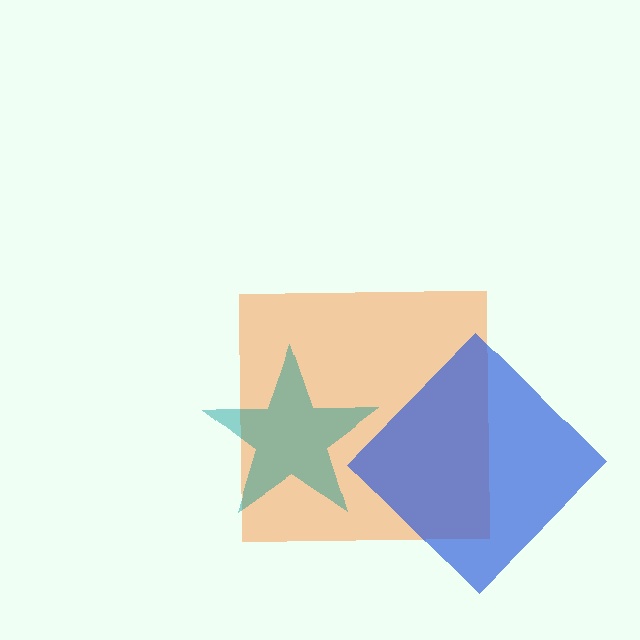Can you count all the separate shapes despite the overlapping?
Yes, there are 3 separate shapes.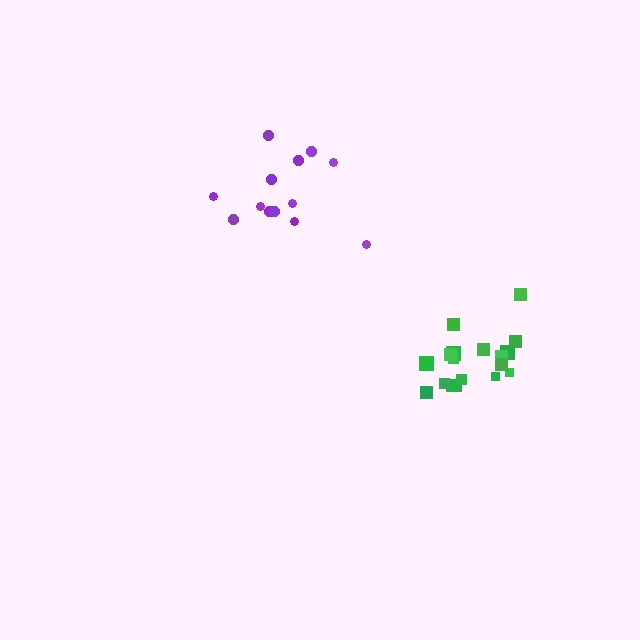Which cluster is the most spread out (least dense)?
Purple.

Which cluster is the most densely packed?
Green.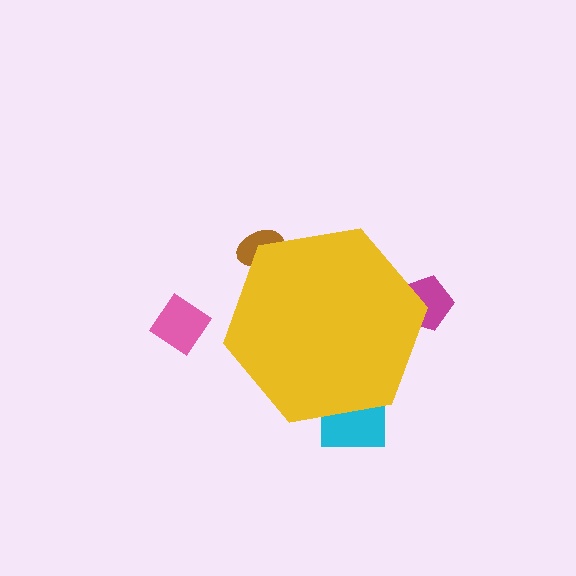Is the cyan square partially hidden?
Yes, the cyan square is partially hidden behind the yellow hexagon.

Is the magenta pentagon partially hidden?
Yes, the magenta pentagon is partially hidden behind the yellow hexagon.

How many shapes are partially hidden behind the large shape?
3 shapes are partially hidden.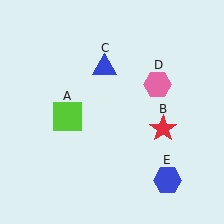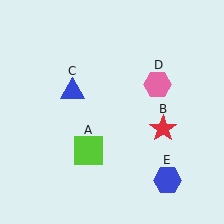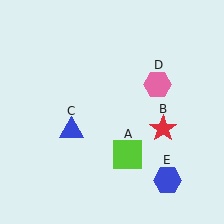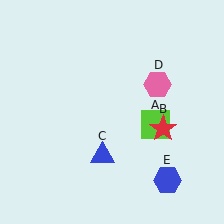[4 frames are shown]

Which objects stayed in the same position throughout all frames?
Red star (object B) and pink hexagon (object D) and blue hexagon (object E) remained stationary.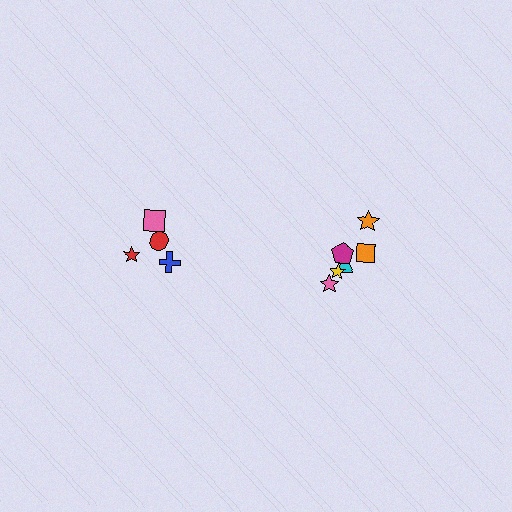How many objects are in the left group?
There are 4 objects.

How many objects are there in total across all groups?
There are 10 objects.